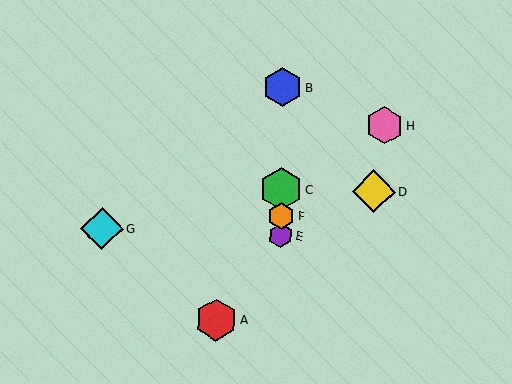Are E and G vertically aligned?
No, E is at x≈281 and G is at x≈102.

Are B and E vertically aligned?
Yes, both are at x≈282.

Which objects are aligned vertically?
Objects B, C, E, F are aligned vertically.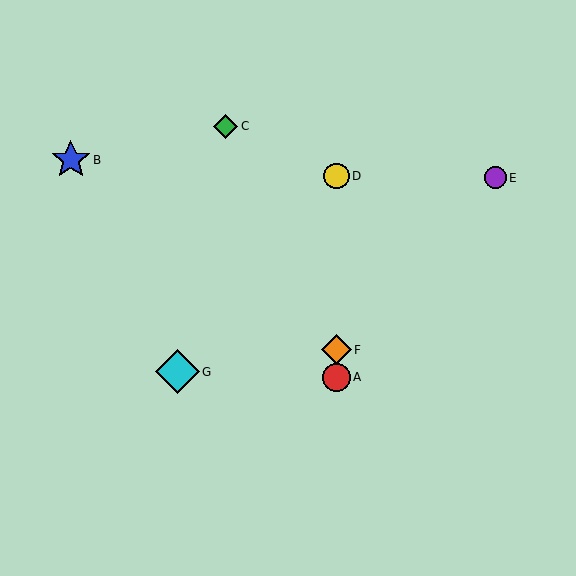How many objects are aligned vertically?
3 objects (A, D, F) are aligned vertically.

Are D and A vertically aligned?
Yes, both are at x≈337.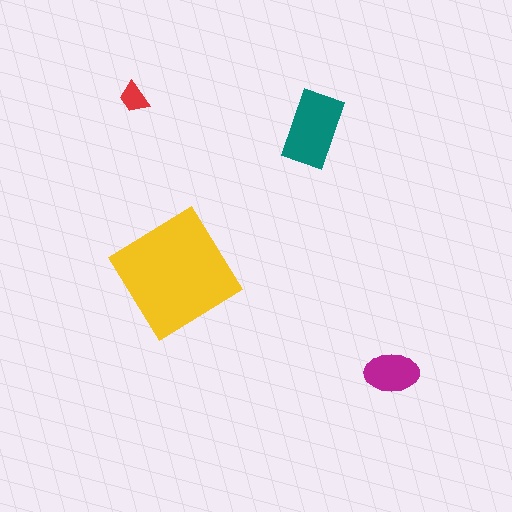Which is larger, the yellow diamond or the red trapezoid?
The yellow diamond.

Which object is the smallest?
The red trapezoid.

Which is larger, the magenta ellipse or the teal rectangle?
The teal rectangle.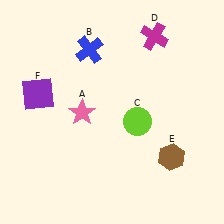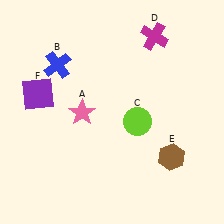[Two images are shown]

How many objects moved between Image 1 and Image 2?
1 object moved between the two images.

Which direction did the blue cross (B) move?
The blue cross (B) moved left.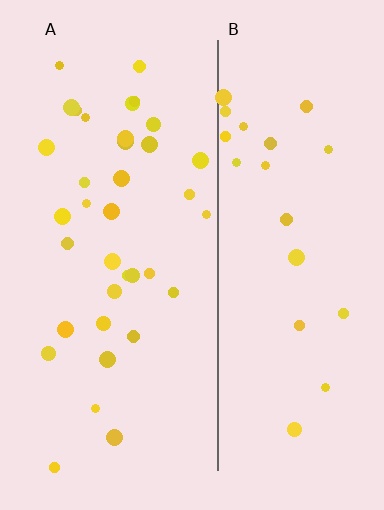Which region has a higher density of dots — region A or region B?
A (the left).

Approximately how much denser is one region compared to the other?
Approximately 1.6× — region A over region B.